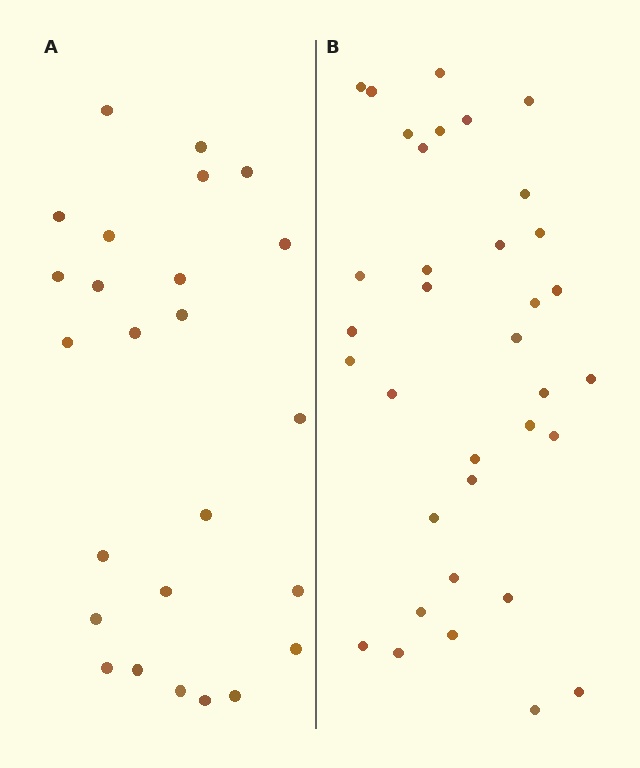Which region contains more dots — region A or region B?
Region B (the right region) has more dots.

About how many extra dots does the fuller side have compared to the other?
Region B has roughly 10 or so more dots than region A.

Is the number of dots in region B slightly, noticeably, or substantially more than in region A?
Region B has noticeably more, but not dramatically so. The ratio is roughly 1.4 to 1.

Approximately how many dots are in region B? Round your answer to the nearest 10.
About 40 dots. (The exact count is 35, which rounds to 40.)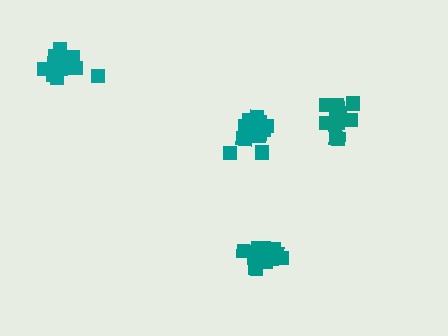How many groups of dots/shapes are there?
There are 4 groups.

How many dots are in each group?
Group 1: 12 dots, Group 2: 15 dots, Group 3: 14 dots, Group 4: 15 dots (56 total).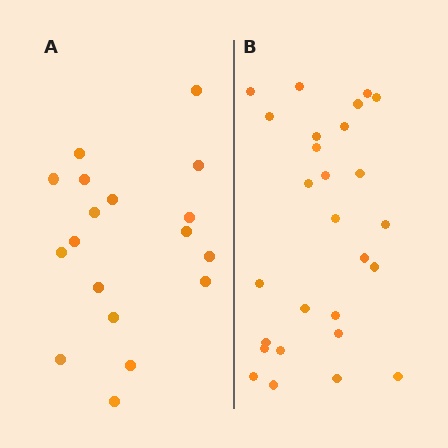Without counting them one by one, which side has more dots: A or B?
Region B (the right region) has more dots.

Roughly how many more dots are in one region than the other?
Region B has roughly 8 or so more dots than region A.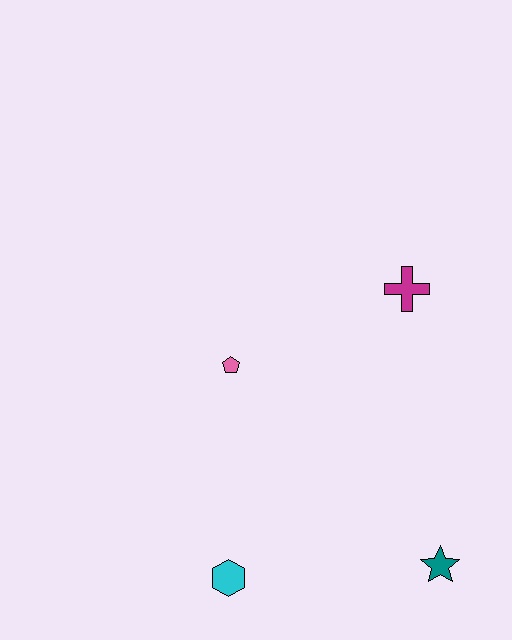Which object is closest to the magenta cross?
The pink pentagon is closest to the magenta cross.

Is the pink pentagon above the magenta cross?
No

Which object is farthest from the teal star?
The pink pentagon is farthest from the teal star.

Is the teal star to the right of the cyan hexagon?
Yes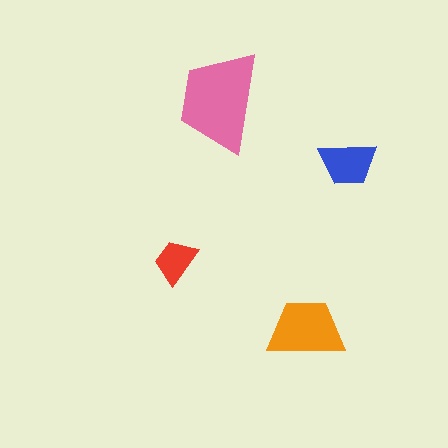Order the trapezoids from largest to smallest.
the pink one, the orange one, the blue one, the red one.